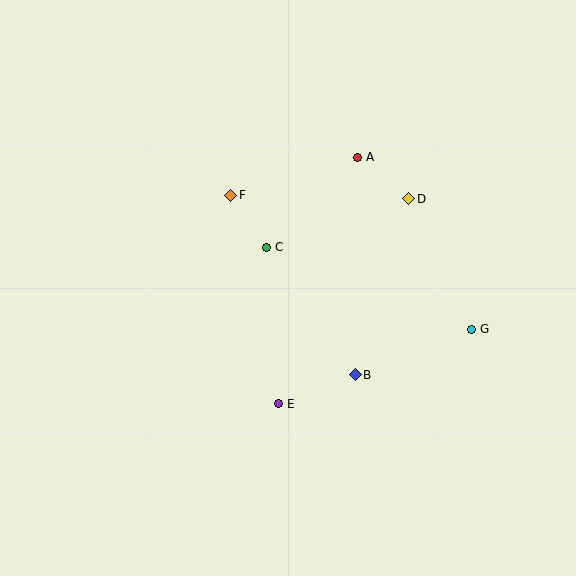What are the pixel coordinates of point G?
Point G is at (472, 329).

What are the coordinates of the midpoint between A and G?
The midpoint between A and G is at (415, 243).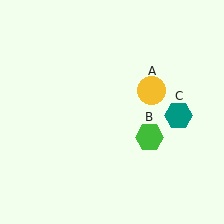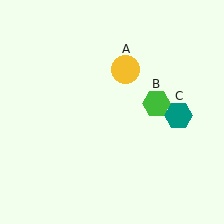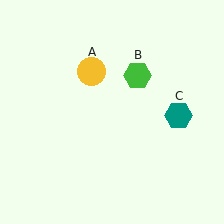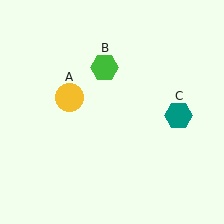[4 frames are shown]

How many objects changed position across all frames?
2 objects changed position: yellow circle (object A), green hexagon (object B).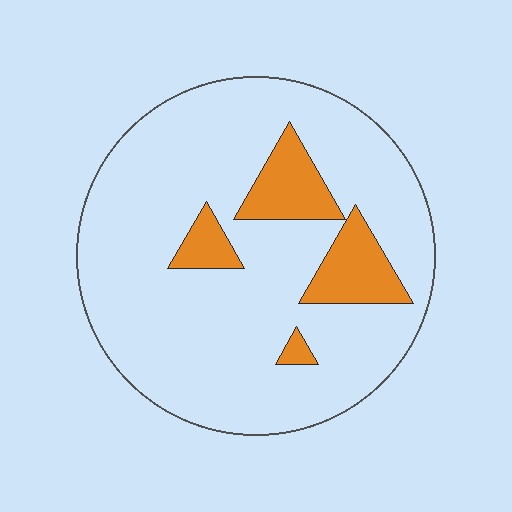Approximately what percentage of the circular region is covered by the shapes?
Approximately 15%.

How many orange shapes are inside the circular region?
4.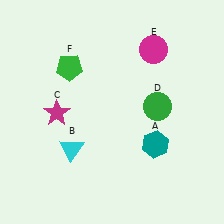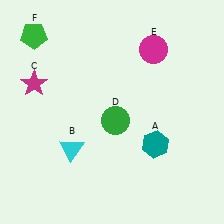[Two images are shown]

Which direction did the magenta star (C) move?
The magenta star (C) moved up.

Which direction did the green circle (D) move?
The green circle (D) moved left.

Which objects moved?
The objects that moved are: the magenta star (C), the green circle (D), the green pentagon (F).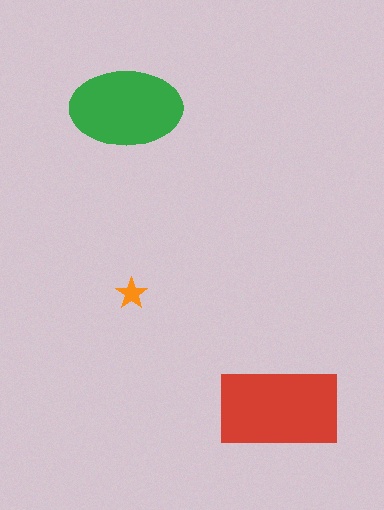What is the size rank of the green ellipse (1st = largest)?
2nd.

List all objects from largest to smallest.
The red rectangle, the green ellipse, the orange star.